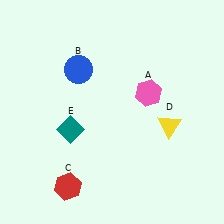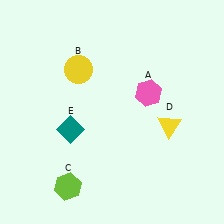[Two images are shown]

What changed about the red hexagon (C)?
In Image 1, C is red. In Image 2, it changed to lime.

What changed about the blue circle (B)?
In Image 1, B is blue. In Image 2, it changed to yellow.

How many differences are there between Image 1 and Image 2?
There are 2 differences between the two images.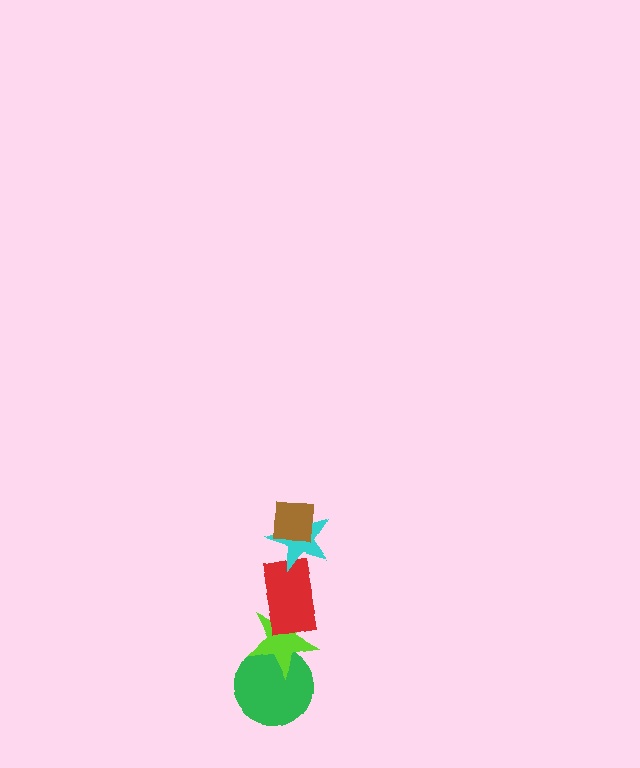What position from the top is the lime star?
The lime star is 4th from the top.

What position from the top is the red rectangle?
The red rectangle is 3rd from the top.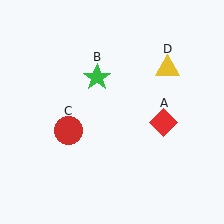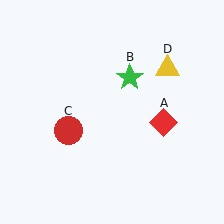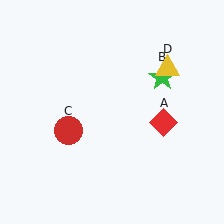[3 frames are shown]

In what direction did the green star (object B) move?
The green star (object B) moved right.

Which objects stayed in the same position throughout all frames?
Red diamond (object A) and red circle (object C) and yellow triangle (object D) remained stationary.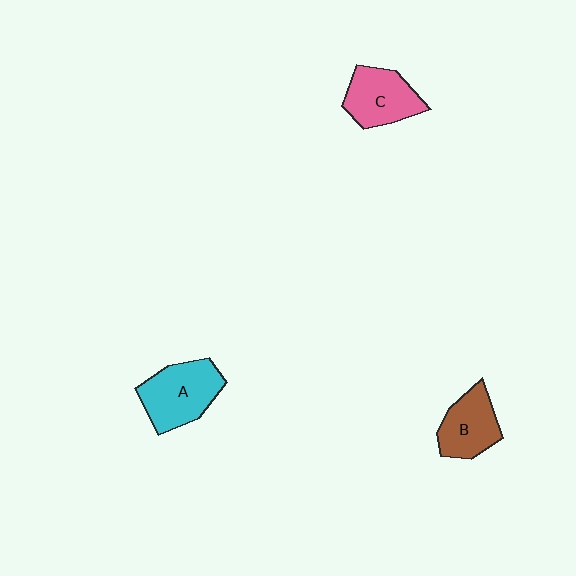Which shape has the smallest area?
Shape B (brown).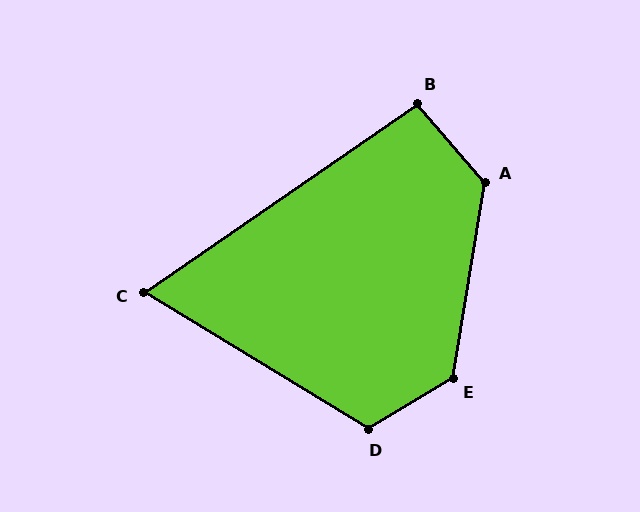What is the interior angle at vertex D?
Approximately 117 degrees (obtuse).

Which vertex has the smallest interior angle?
C, at approximately 66 degrees.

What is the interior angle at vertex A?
Approximately 130 degrees (obtuse).